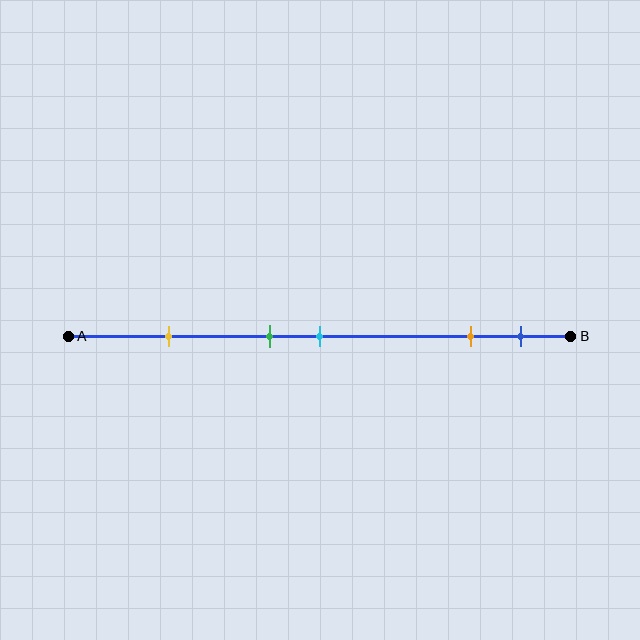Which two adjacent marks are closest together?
The green and cyan marks are the closest adjacent pair.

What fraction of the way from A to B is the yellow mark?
The yellow mark is approximately 20% (0.2) of the way from A to B.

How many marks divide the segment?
There are 5 marks dividing the segment.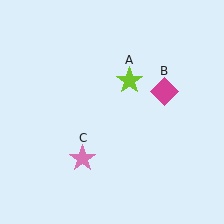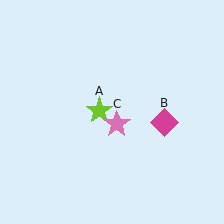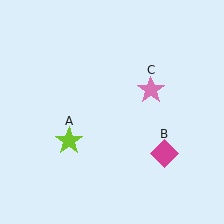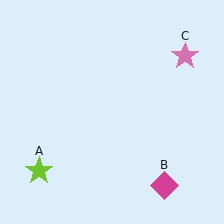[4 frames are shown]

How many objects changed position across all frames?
3 objects changed position: lime star (object A), magenta diamond (object B), pink star (object C).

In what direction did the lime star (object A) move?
The lime star (object A) moved down and to the left.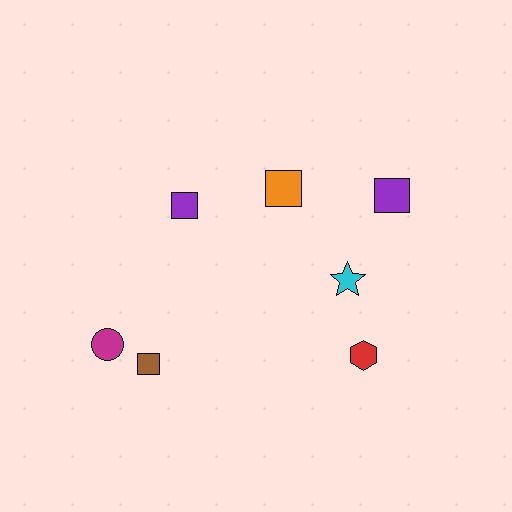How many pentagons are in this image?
There are no pentagons.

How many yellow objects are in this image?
There are no yellow objects.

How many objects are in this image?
There are 7 objects.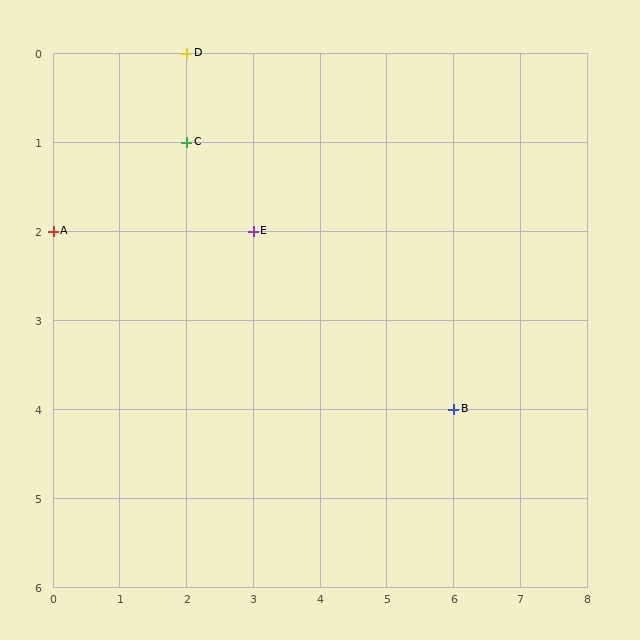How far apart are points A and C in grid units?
Points A and C are 2 columns and 1 row apart (about 2.2 grid units diagonally).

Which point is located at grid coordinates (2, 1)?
Point C is at (2, 1).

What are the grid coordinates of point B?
Point B is at grid coordinates (6, 4).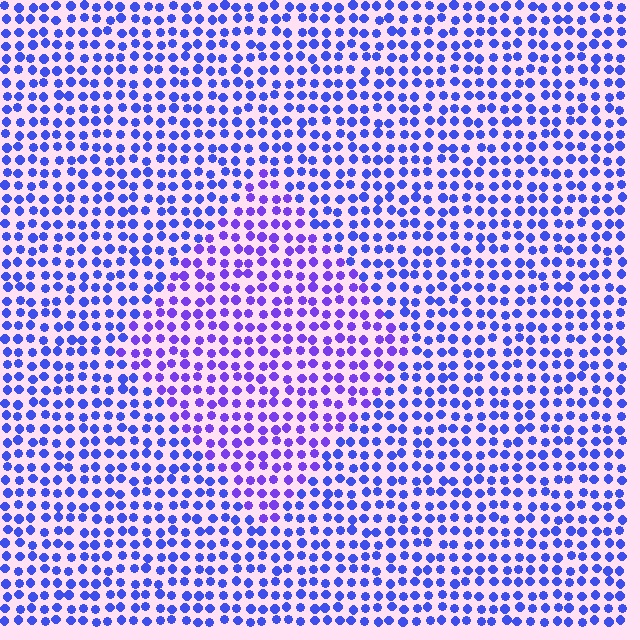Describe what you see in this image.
The image is filled with small blue elements in a uniform arrangement. A diamond-shaped region is visible where the elements are tinted to a slightly different hue, forming a subtle color boundary.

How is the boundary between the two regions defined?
The boundary is defined purely by a slight shift in hue (about 27 degrees). Spacing, size, and orientation are identical on both sides.